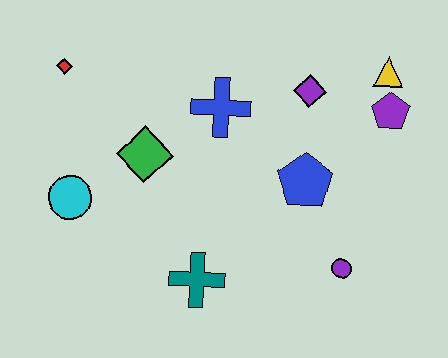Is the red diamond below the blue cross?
No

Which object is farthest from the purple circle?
The red diamond is farthest from the purple circle.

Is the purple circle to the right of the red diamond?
Yes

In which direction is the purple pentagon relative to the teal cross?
The purple pentagon is to the right of the teal cross.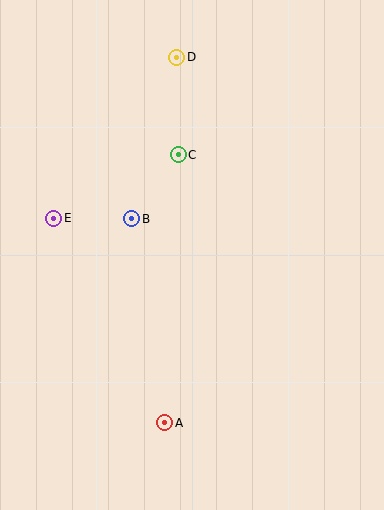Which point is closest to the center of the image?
Point B at (132, 219) is closest to the center.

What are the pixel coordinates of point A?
Point A is at (165, 423).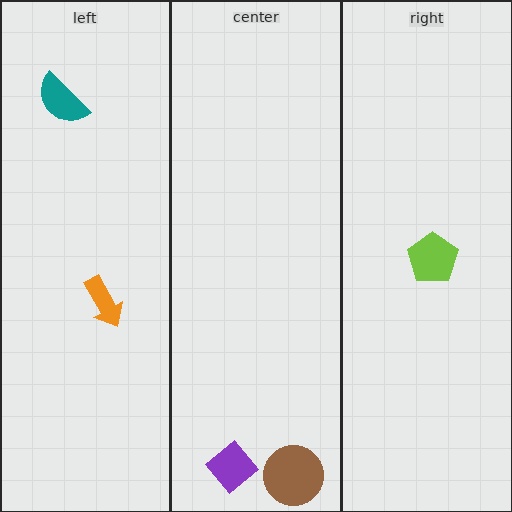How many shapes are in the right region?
1.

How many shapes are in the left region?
2.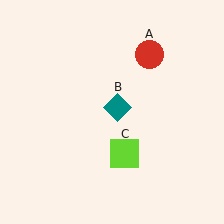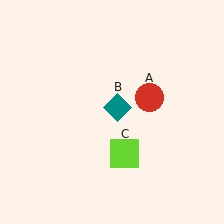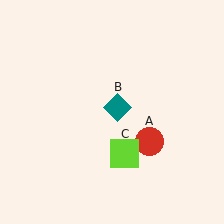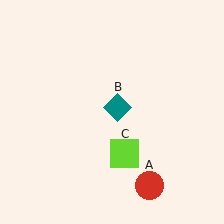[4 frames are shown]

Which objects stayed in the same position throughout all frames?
Teal diamond (object B) and lime square (object C) remained stationary.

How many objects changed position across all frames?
1 object changed position: red circle (object A).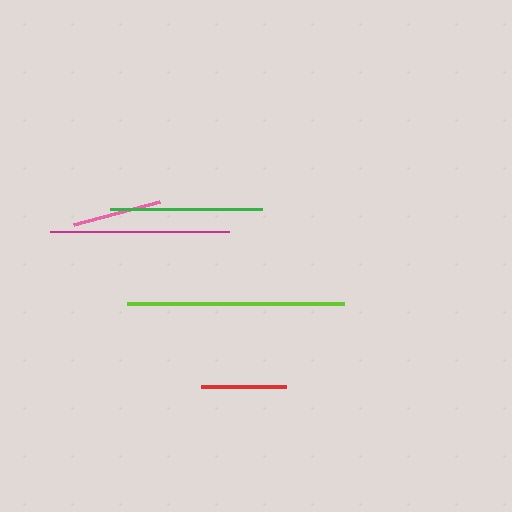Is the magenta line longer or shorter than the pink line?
The magenta line is longer than the pink line.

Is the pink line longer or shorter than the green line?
The green line is longer than the pink line.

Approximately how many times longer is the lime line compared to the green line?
The lime line is approximately 1.4 times the length of the green line.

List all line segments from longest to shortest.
From longest to shortest: lime, magenta, green, pink, red.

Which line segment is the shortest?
The red line is the shortest at approximately 85 pixels.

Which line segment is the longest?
The lime line is the longest at approximately 216 pixels.